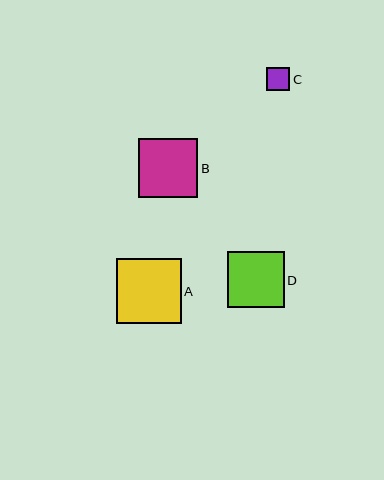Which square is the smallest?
Square C is the smallest with a size of approximately 23 pixels.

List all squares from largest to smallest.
From largest to smallest: A, B, D, C.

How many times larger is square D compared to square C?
Square D is approximately 2.4 times the size of square C.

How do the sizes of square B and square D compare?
Square B and square D are approximately the same size.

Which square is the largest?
Square A is the largest with a size of approximately 65 pixels.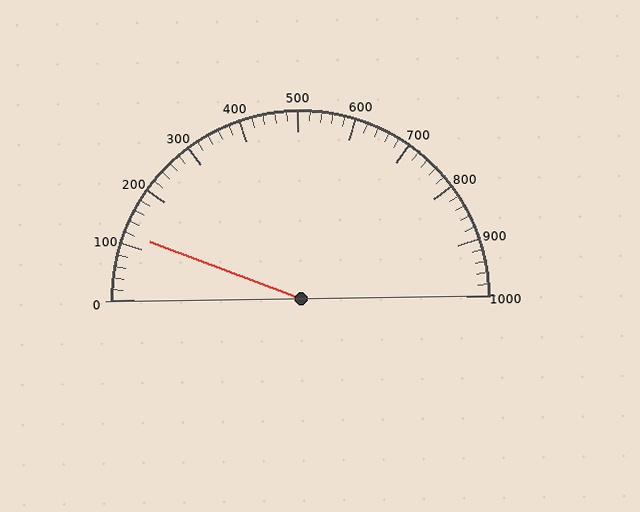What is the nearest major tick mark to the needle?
The nearest major tick mark is 100.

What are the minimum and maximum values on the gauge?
The gauge ranges from 0 to 1000.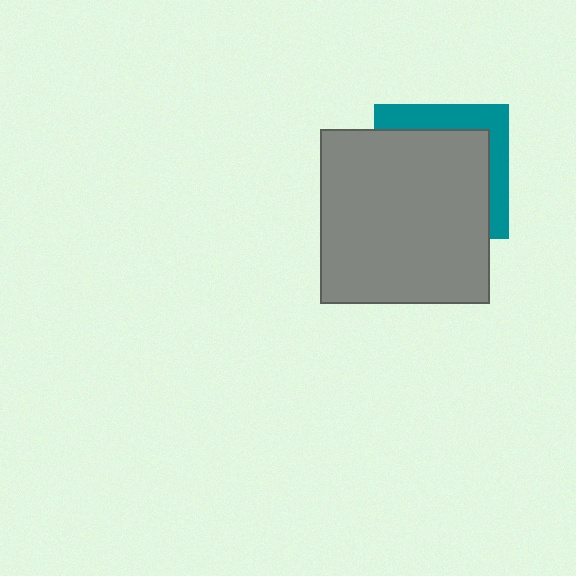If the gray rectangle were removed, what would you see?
You would see the complete teal square.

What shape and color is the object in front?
The object in front is a gray rectangle.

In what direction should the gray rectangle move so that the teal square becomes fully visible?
The gray rectangle should move toward the lower-left. That is the shortest direction to clear the overlap and leave the teal square fully visible.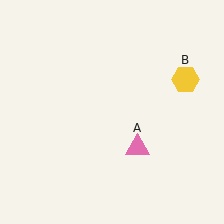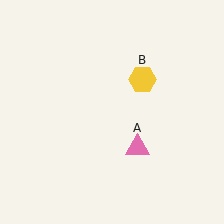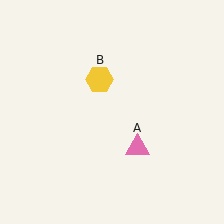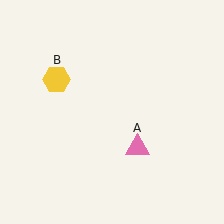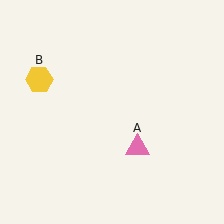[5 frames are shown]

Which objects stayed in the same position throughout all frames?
Pink triangle (object A) remained stationary.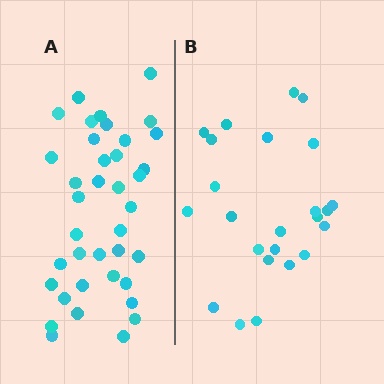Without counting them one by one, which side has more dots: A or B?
Region A (the left region) has more dots.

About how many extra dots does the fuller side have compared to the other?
Region A has approximately 15 more dots than region B.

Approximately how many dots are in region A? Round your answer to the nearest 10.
About 40 dots. (The exact count is 38, which rounds to 40.)